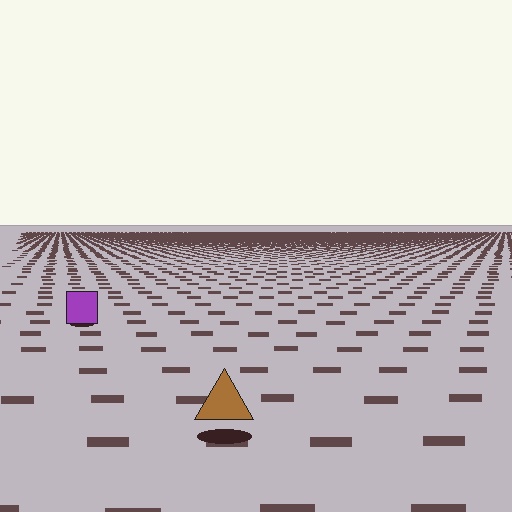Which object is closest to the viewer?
The brown triangle is closest. The texture marks near it are larger and more spread out.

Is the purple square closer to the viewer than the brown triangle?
No. The brown triangle is closer — you can tell from the texture gradient: the ground texture is coarser near it.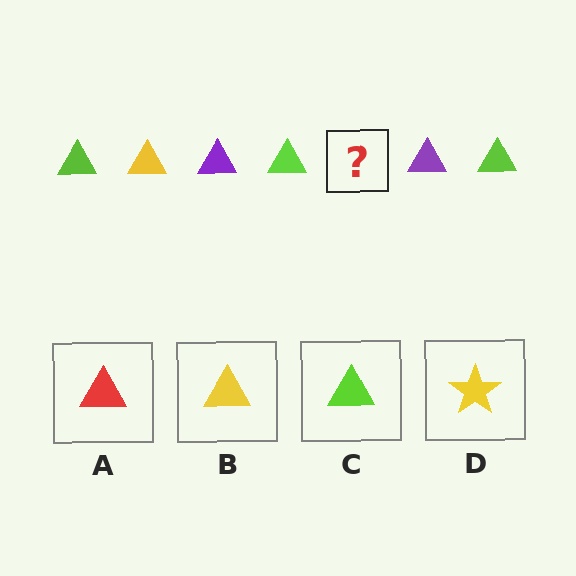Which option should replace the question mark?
Option B.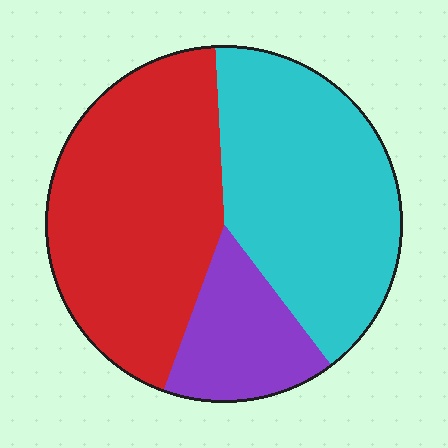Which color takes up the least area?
Purple, at roughly 15%.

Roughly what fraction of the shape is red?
Red covers 44% of the shape.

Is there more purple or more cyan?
Cyan.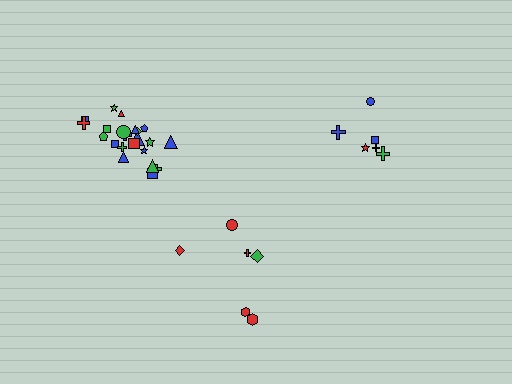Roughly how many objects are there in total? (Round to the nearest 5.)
Roughly 35 objects in total.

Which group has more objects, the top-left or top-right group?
The top-left group.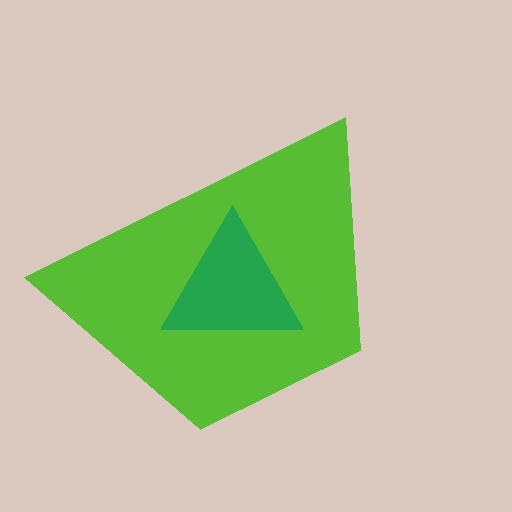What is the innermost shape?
The green triangle.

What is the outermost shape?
The lime trapezoid.